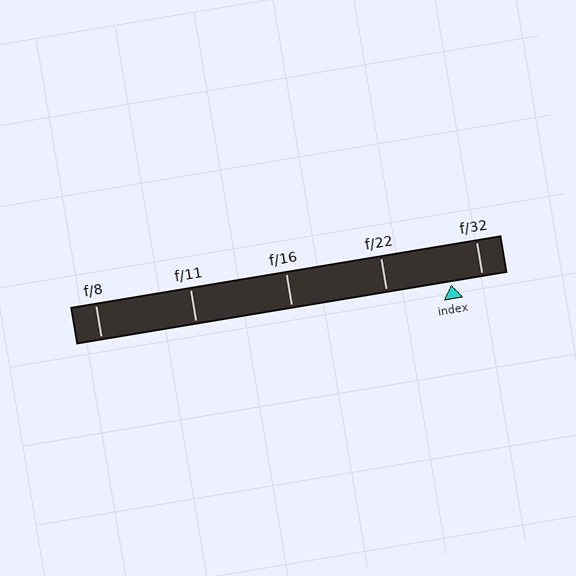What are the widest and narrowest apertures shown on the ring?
The widest aperture shown is f/8 and the narrowest is f/32.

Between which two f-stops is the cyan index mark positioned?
The index mark is between f/22 and f/32.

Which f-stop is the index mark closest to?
The index mark is closest to f/32.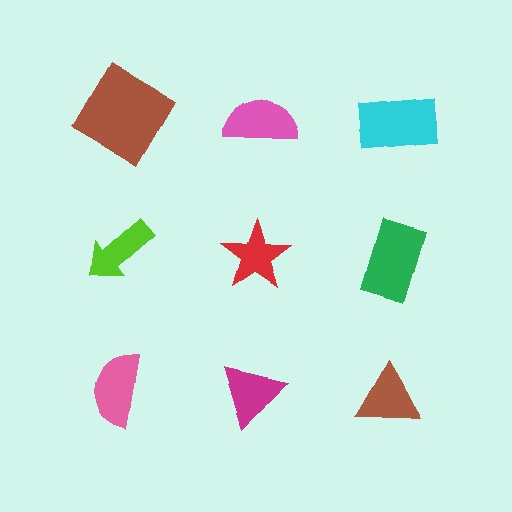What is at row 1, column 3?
A cyan rectangle.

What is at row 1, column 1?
A brown diamond.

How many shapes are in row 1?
3 shapes.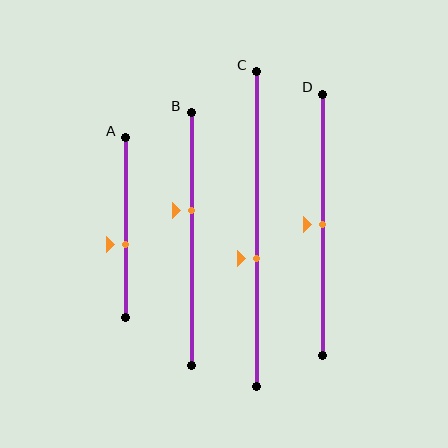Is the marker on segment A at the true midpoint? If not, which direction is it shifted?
No, the marker on segment A is shifted downward by about 9% of the segment length.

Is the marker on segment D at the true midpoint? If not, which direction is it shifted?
Yes, the marker on segment D is at the true midpoint.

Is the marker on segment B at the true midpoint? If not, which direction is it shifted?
No, the marker on segment B is shifted upward by about 11% of the segment length.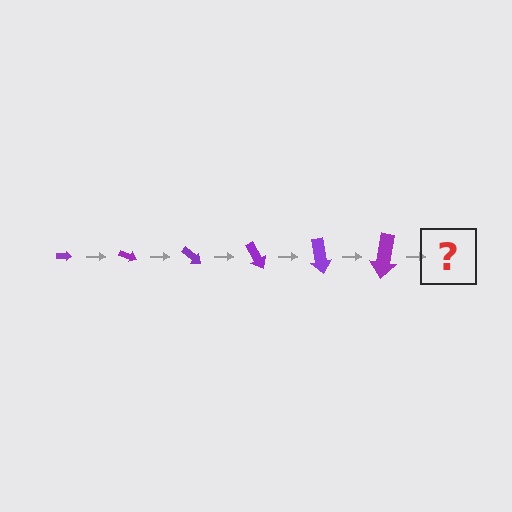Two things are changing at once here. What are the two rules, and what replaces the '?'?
The two rules are that the arrow grows larger each step and it rotates 20 degrees each step. The '?' should be an arrow, larger than the previous one and rotated 120 degrees from the start.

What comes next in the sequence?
The next element should be an arrow, larger than the previous one and rotated 120 degrees from the start.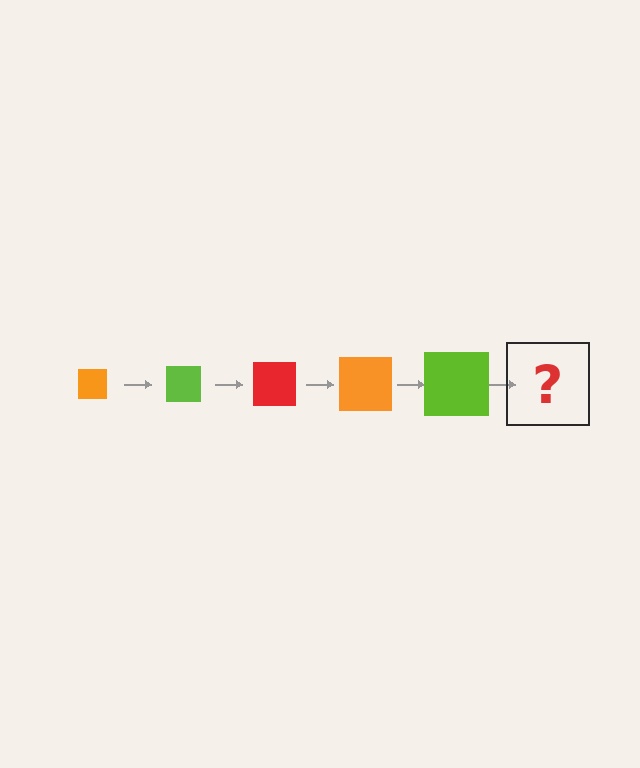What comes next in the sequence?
The next element should be a red square, larger than the previous one.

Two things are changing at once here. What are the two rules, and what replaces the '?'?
The two rules are that the square grows larger each step and the color cycles through orange, lime, and red. The '?' should be a red square, larger than the previous one.